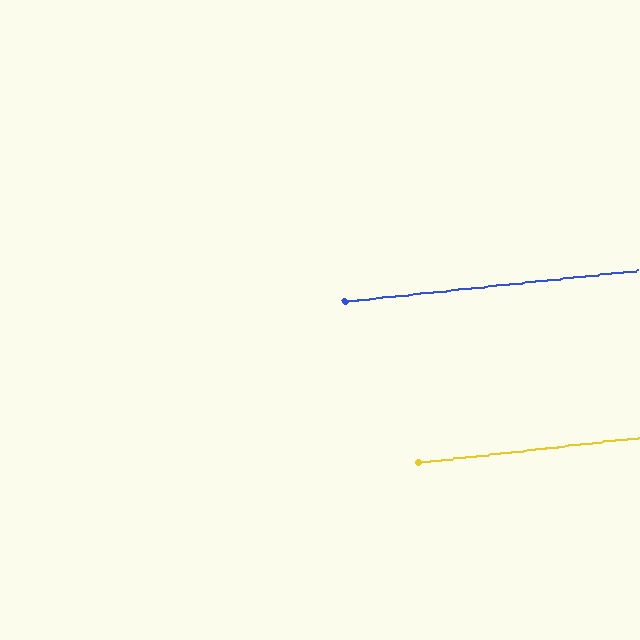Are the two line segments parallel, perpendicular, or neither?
Parallel — their directions differ by only 0.5°.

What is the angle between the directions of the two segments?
Approximately 0 degrees.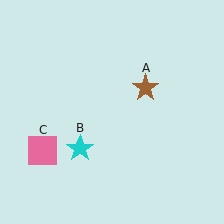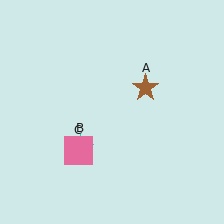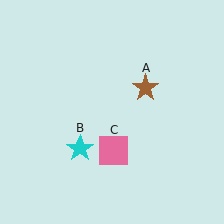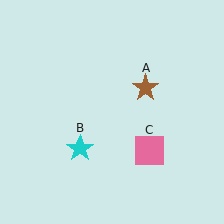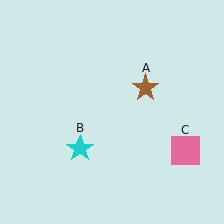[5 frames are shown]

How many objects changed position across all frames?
1 object changed position: pink square (object C).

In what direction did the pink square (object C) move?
The pink square (object C) moved right.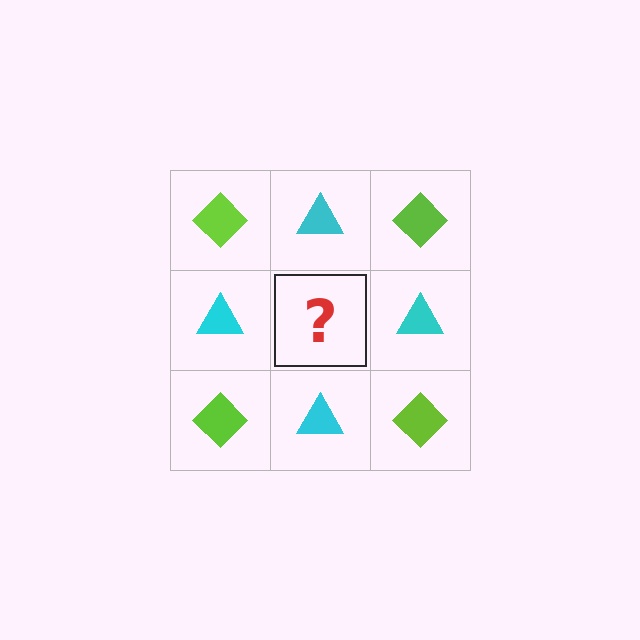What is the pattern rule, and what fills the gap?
The rule is that it alternates lime diamond and cyan triangle in a checkerboard pattern. The gap should be filled with a lime diamond.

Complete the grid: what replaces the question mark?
The question mark should be replaced with a lime diamond.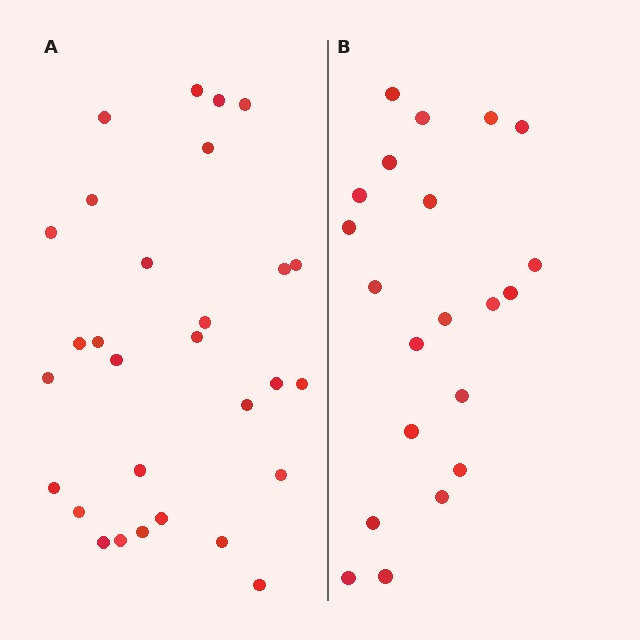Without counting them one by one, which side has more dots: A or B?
Region A (the left region) has more dots.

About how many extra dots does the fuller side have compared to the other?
Region A has roughly 8 or so more dots than region B.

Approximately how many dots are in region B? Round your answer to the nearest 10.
About 20 dots. (The exact count is 21, which rounds to 20.)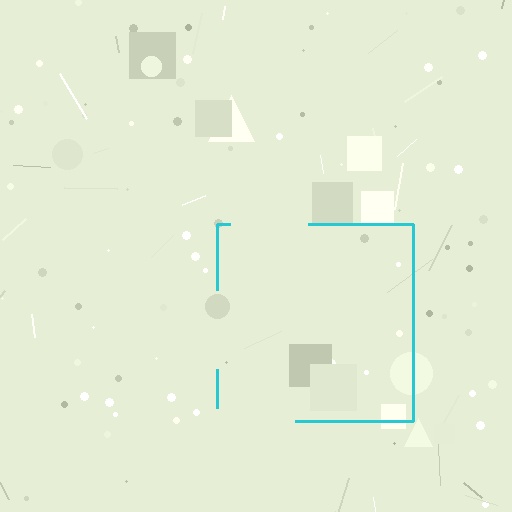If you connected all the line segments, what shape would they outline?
They would outline a square.